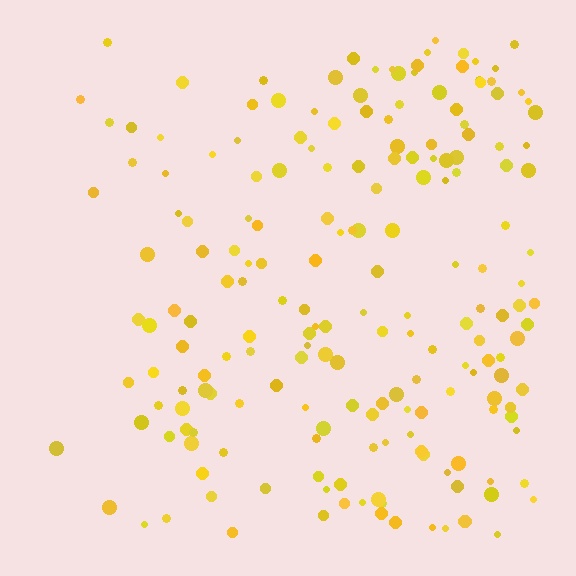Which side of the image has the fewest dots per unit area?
The left.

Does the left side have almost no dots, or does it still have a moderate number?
Still a moderate number, just noticeably fewer than the right.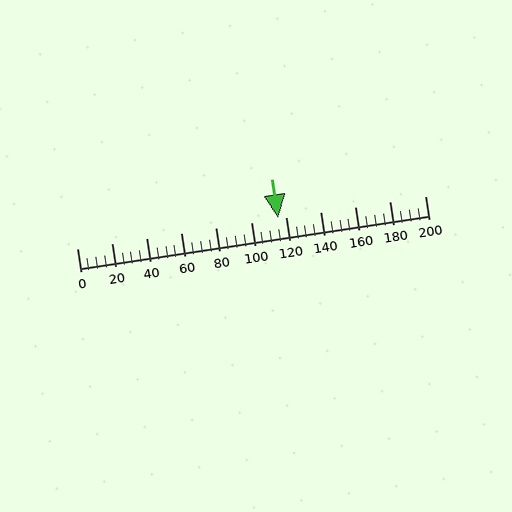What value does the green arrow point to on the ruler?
The green arrow points to approximately 116.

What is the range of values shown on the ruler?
The ruler shows values from 0 to 200.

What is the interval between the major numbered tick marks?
The major tick marks are spaced 20 units apart.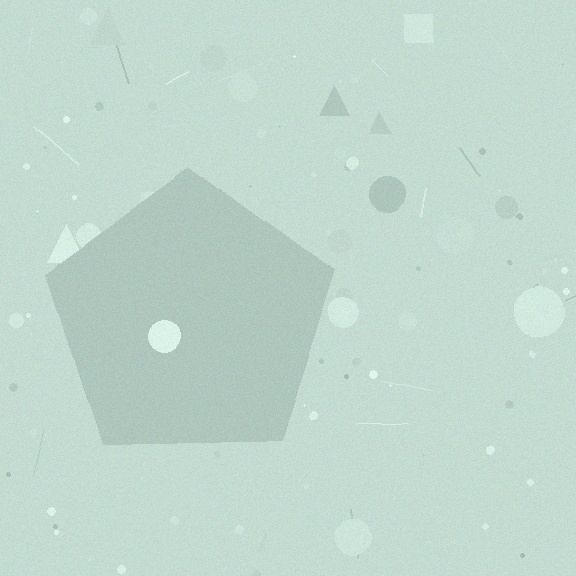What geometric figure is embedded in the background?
A pentagon is embedded in the background.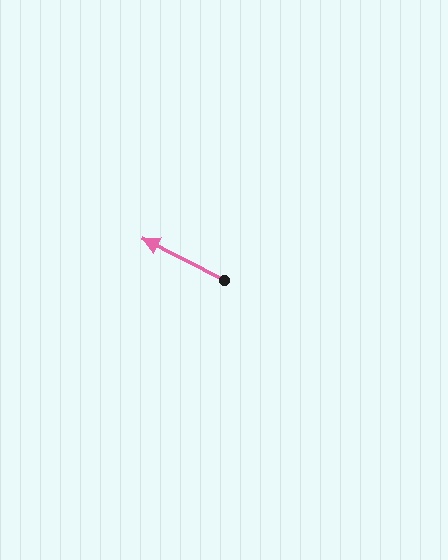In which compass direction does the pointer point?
Northwest.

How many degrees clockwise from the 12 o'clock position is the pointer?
Approximately 297 degrees.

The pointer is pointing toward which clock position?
Roughly 10 o'clock.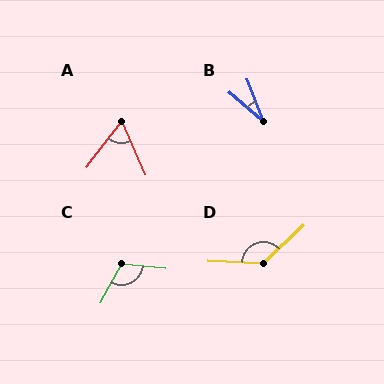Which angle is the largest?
D, at approximately 134 degrees.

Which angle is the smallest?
B, at approximately 28 degrees.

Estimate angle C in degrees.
Approximately 113 degrees.